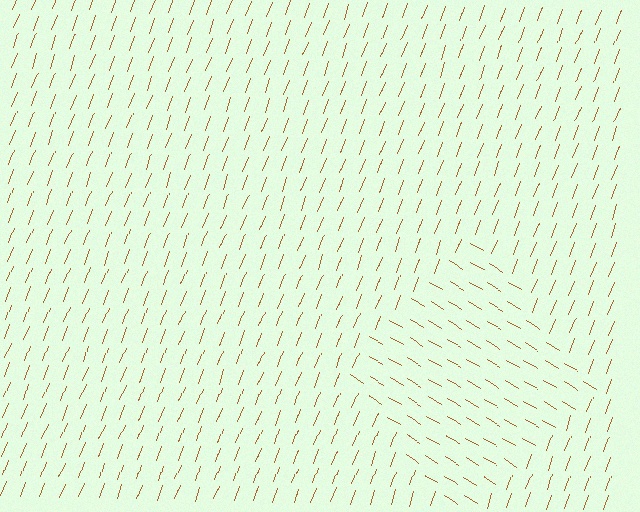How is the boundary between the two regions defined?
The boundary is defined purely by a change in line orientation (approximately 80 degrees difference). All lines are the same color and thickness.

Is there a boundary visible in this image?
Yes, there is a texture boundary formed by a change in line orientation.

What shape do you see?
I see a diamond.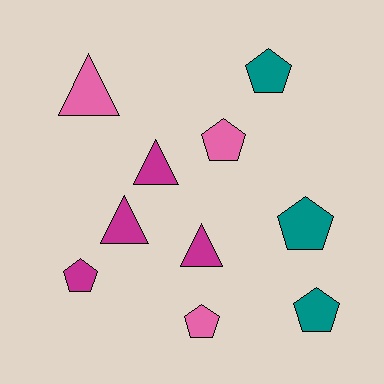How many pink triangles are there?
There is 1 pink triangle.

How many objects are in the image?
There are 10 objects.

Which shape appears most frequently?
Pentagon, with 6 objects.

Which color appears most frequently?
Magenta, with 4 objects.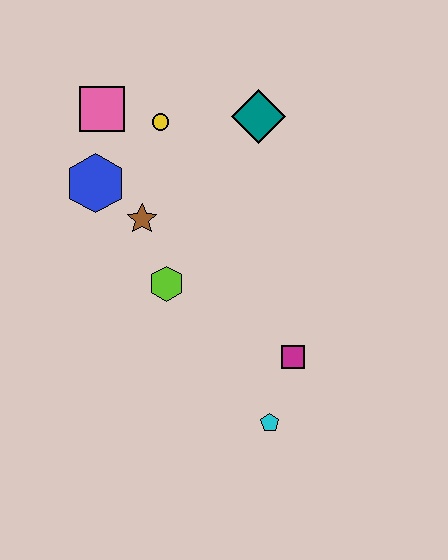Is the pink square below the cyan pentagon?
No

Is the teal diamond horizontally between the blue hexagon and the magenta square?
Yes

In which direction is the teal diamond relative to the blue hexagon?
The teal diamond is to the right of the blue hexagon.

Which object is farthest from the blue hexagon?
The cyan pentagon is farthest from the blue hexagon.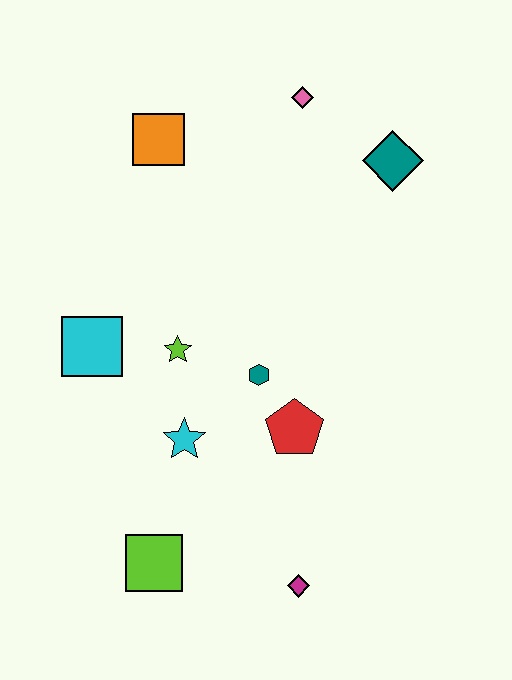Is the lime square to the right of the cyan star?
No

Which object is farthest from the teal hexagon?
The pink diamond is farthest from the teal hexagon.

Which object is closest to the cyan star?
The lime star is closest to the cyan star.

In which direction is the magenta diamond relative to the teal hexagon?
The magenta diamond is below the teal hexagon.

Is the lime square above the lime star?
No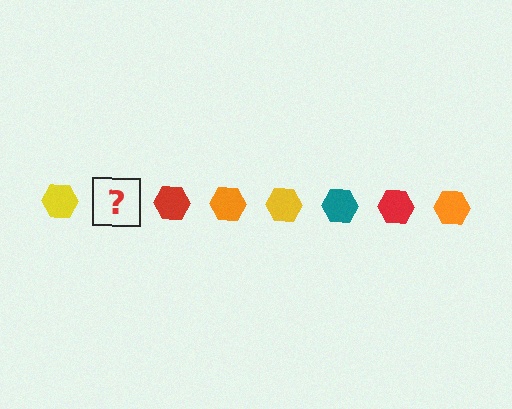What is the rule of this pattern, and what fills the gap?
The rule is that the pattern cycles through yellow, teal, red, orange hexagons. The gap should be filled with a teal hexagon.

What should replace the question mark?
The question mark should be replaced with a teal hexagon.